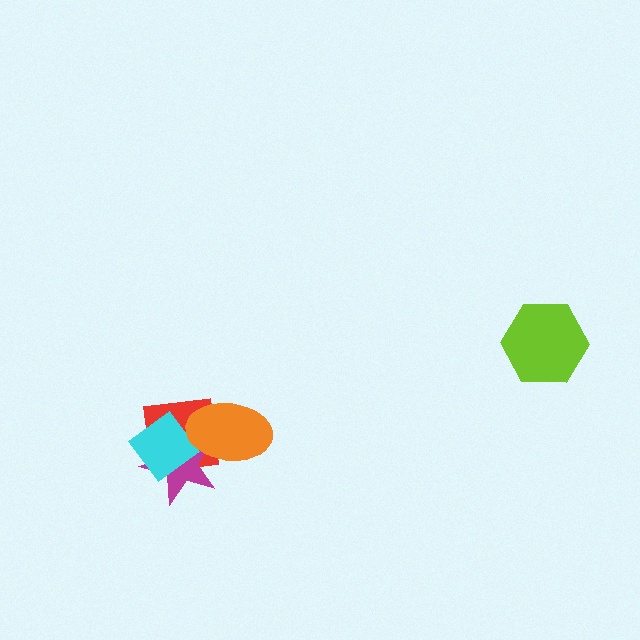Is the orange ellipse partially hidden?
No, no other shape covers it.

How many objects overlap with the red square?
3 objects overlap with the red square.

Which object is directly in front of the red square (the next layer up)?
The magenta star is directly in front of the red square.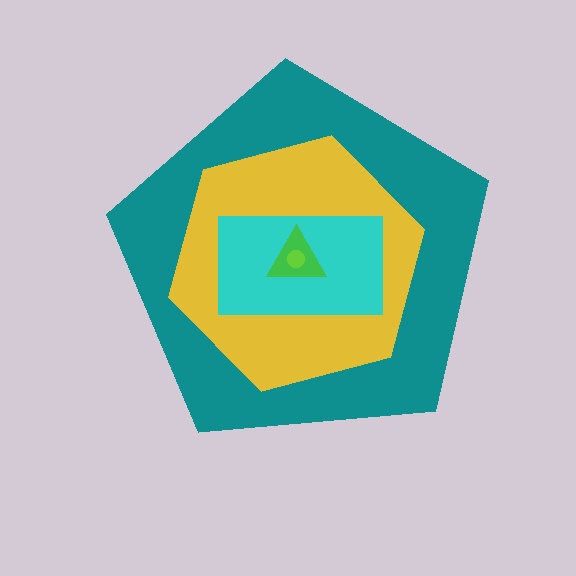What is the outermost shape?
The teal pentagon.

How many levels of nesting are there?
5.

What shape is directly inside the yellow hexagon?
The cyan rectangle.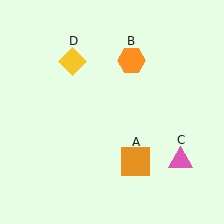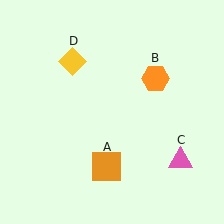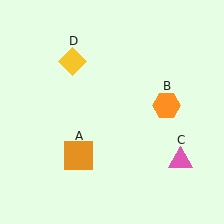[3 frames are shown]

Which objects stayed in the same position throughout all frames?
Pink triangle (object C) and yellow diamond (object D) remained stationary.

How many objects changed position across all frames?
2 objects changed position: orange square (object A), orange hexagon (object B).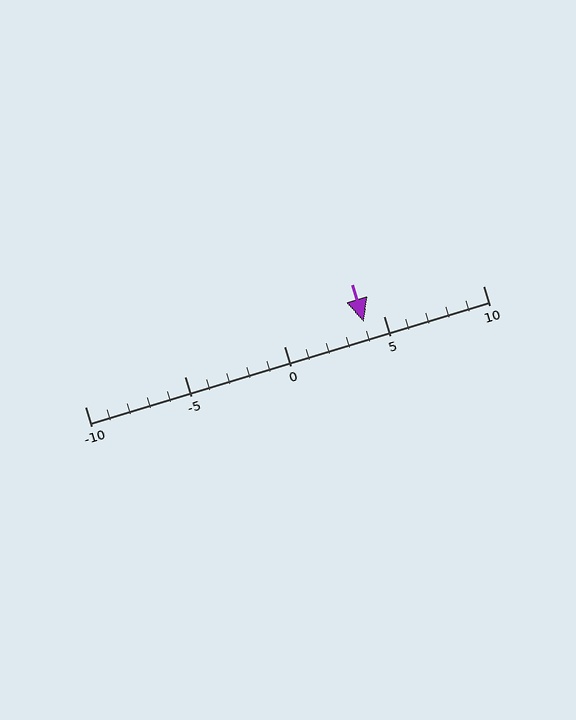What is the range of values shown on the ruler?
The ruler shows values from -10 to 10.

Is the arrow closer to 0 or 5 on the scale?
The arrow is closer to 5.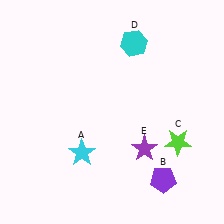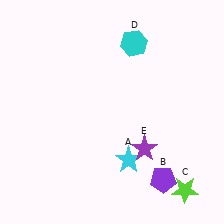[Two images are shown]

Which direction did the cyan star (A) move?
The cyan star (A) moved right.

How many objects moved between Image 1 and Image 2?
2 objects moved between the two images.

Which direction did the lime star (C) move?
The lime star (C) moved down.